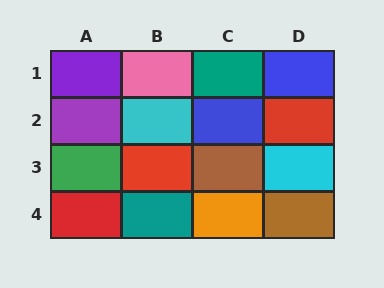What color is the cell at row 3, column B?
Red.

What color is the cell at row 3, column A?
Green.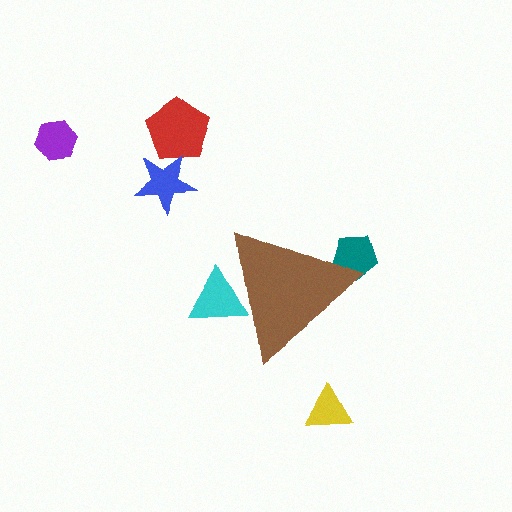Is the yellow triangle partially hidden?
No, the yellow triangle is fully visible.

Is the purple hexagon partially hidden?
No, the purple hexagon is fully visible.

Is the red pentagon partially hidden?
No, the red pentagon is fully visible.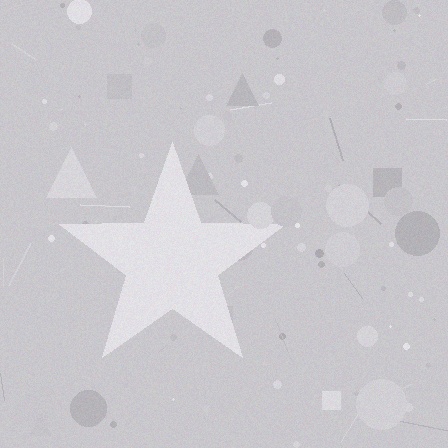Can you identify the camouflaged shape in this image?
The camouflaged shape is a star.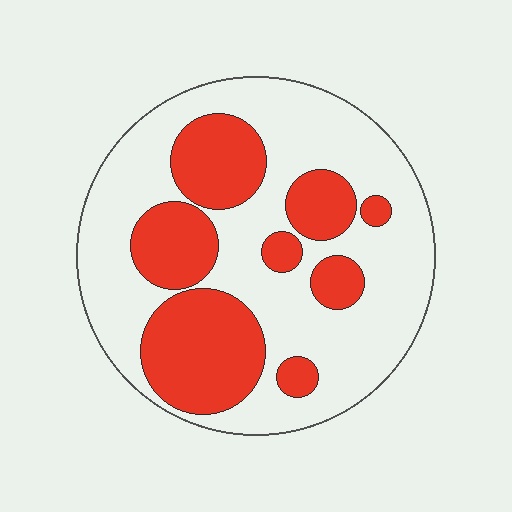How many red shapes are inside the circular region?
8.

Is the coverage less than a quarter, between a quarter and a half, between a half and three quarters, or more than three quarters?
Between a quarter and a half.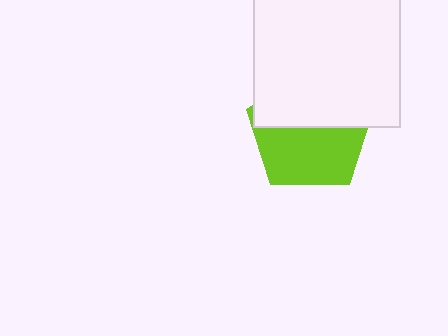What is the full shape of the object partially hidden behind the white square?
The partially hidden object is a lime pentagon.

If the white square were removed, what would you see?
You would see the complete lime pentagon.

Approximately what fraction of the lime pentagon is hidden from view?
Roughly 47% of the lime pentagon is hidden behind the white square.